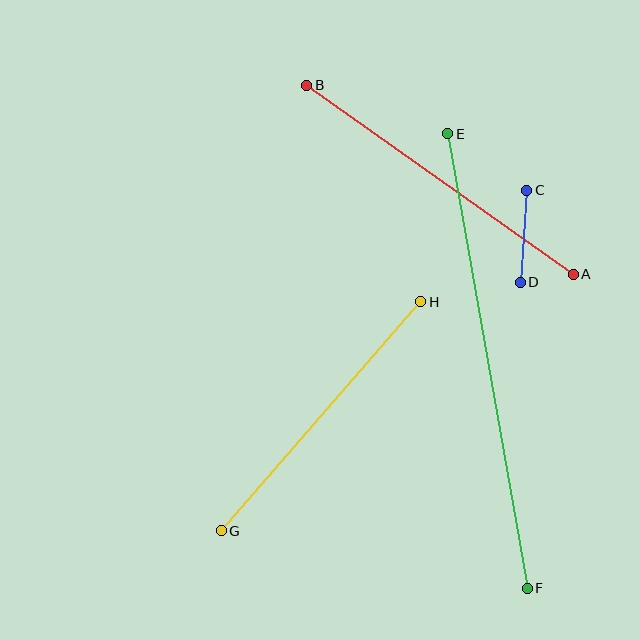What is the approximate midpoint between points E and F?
The midpoint is at approximately (487, 361) pixels.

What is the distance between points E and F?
The distance is approximately 462 pixels.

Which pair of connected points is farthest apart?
Points E and F are farthest apart.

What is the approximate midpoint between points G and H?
The midpoint is at approximately (321, 416) pixels.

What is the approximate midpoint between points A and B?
The midpoint is at approximately (440, 180) pixels.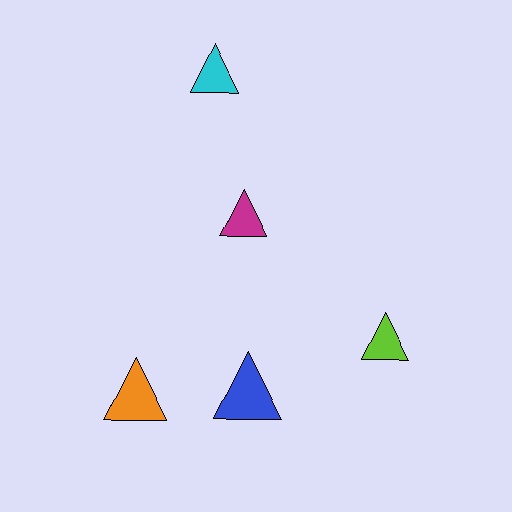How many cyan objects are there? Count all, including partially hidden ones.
There is 1 cyan object.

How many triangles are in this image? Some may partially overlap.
There are 5 triangles.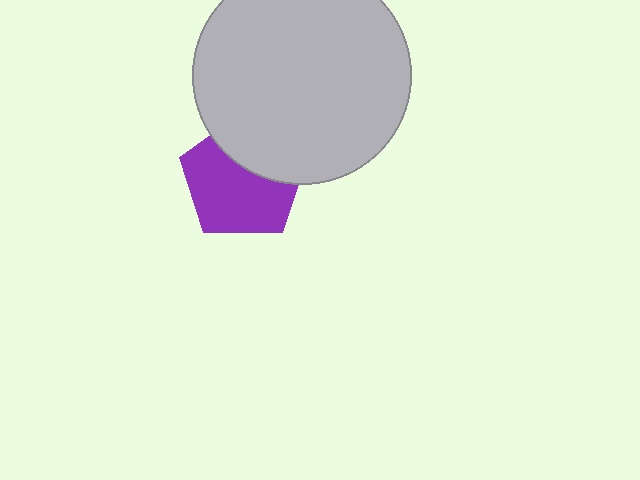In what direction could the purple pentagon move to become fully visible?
The purple pentagon could move down. That would shift it out from behind the light gray circle entirely.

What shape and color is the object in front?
The object in front is a light gray circle.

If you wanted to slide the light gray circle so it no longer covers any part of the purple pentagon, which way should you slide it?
Slide it up — that is the most direct way to separate the two shapes.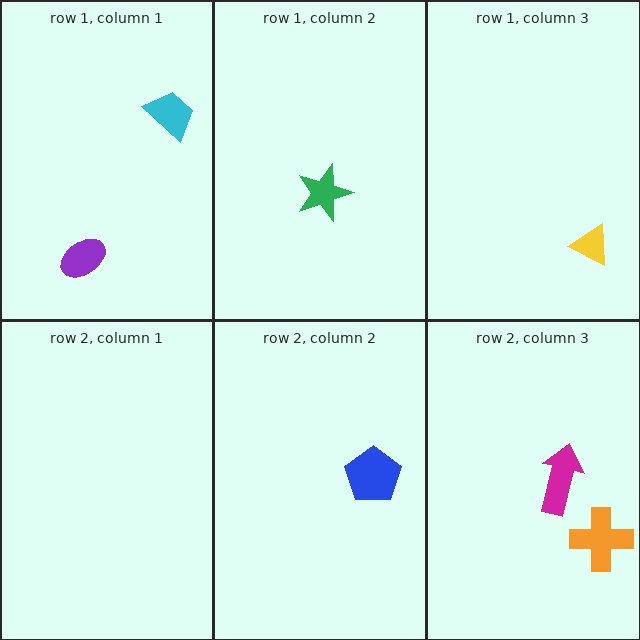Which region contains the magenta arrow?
The row 2, column 3 region.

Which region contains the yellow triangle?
The row 1, column 3 region.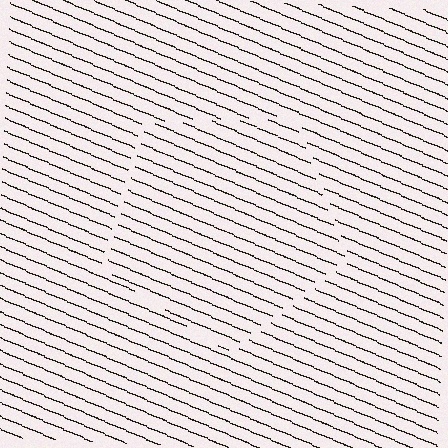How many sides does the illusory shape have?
5 sides — the line-ends trace a pentagon.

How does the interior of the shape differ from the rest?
The interior of the shape contains the same grating, shifted by half a period — the contour is defined by the phase discontinuity where line-ends from the inner and outer gratings abut.